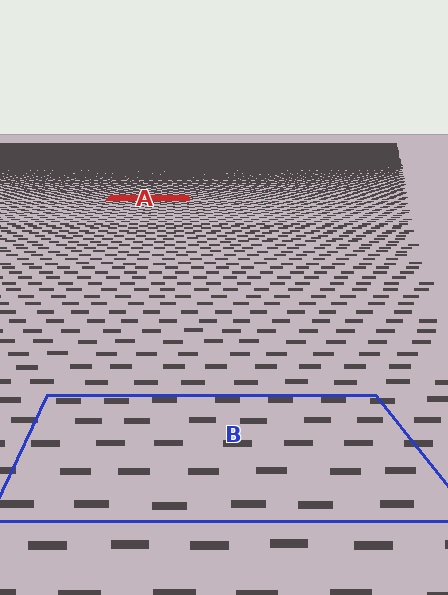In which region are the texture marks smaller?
The texture marks are smaller in region A, because it is farther away.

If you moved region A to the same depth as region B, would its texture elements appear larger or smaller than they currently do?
They would appear larger. At a closer depth, the same texture elements are projected at a bigger on-screen size.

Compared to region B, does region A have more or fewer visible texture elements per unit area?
Region A has more texture elements per unit area — they are packed more densely because it is farther away.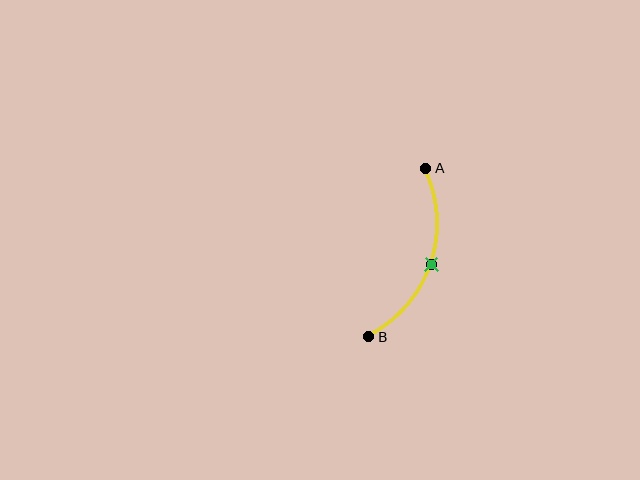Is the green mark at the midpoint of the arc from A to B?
Yes. The green mark lies on the arc at equal arc-length from both A and B — it is the arc midpoint.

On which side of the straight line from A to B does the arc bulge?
The arc bulges to the right of the straight line connecting A and B.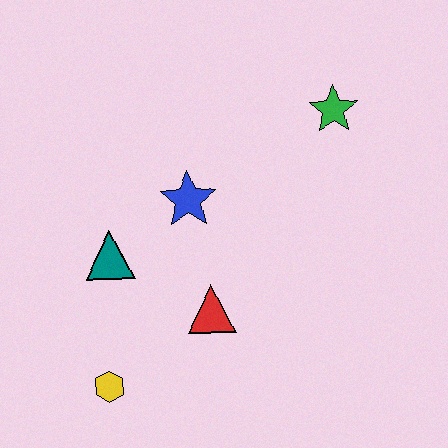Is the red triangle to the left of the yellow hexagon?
No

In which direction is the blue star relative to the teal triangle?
The blue star is to the right of the teal triangle.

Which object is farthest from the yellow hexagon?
The green star is farthest from the yellow hexagon.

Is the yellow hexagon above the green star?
No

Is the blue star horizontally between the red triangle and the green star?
No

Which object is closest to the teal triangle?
The blue star is closest to the teal triangle.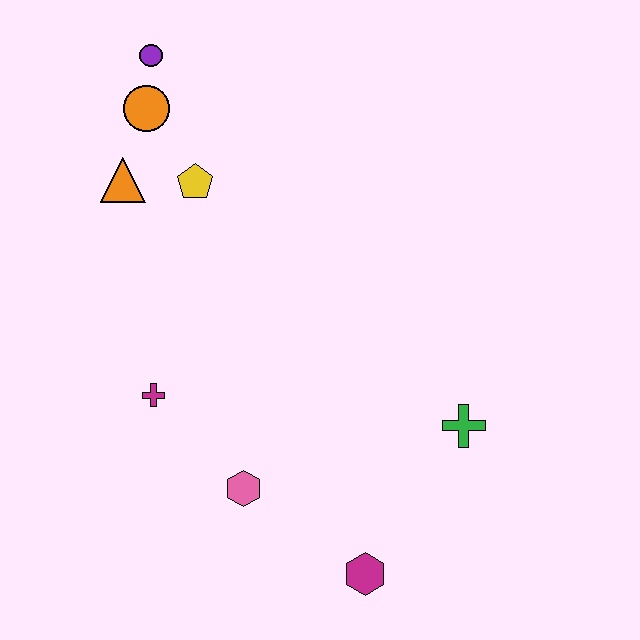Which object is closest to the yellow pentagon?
The orange triangle is closest to the yellow pentagon.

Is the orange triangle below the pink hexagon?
No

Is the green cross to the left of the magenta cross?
No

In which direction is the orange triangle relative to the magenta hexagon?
The orange triangle is above the magenta hexagon.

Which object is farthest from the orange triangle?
The magenta hexagon is farthest from the orange triangle.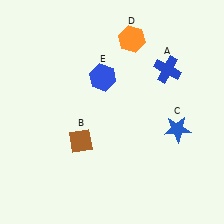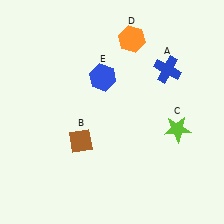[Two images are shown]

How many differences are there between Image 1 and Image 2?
There is 1 difference between the two images.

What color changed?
The star (C) changed from blue in Image 1 to lime in Image 2.